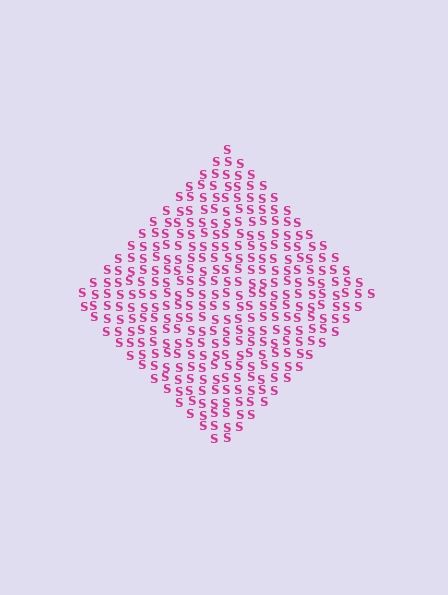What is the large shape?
The large shape is a diamond.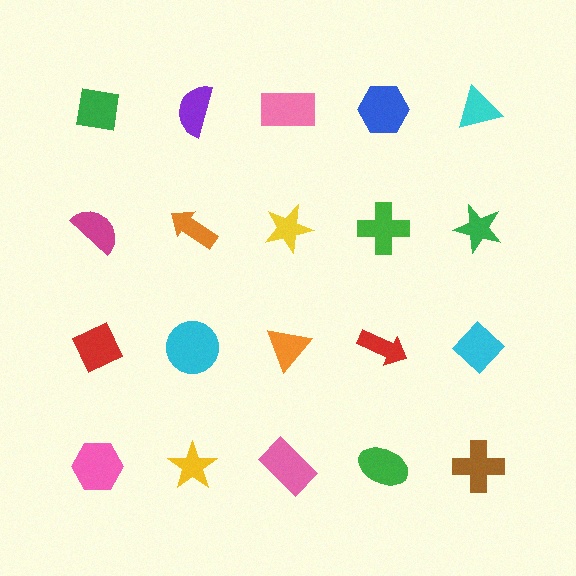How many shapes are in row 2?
5 shapes.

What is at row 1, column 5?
A cyan triangle.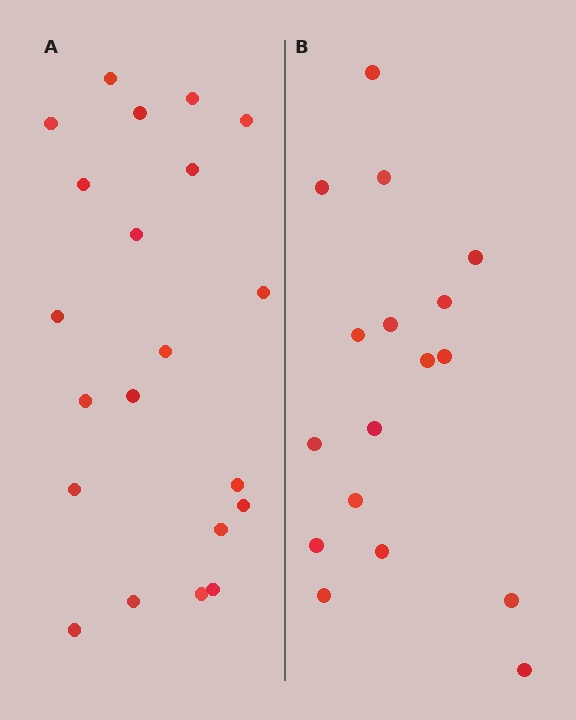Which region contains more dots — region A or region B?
Region A (the left region) has more dots.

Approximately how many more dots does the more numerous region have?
Region A has about 4 more dots than region B.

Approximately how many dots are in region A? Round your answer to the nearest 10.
About 20 dots. (The exact count is 21, which rounds to 20.)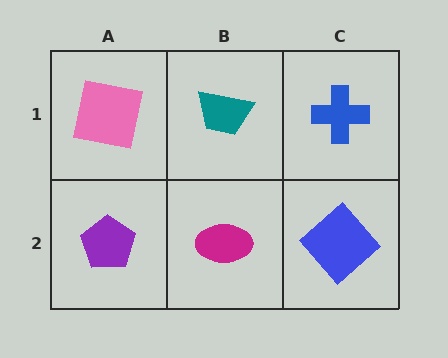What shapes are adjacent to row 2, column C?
A blue cross (row 1, column C), a magenta ellipse (row 2, column B).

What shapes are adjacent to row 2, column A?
A pink square (row 1, column A), a magenta ellipse (row 2, column B).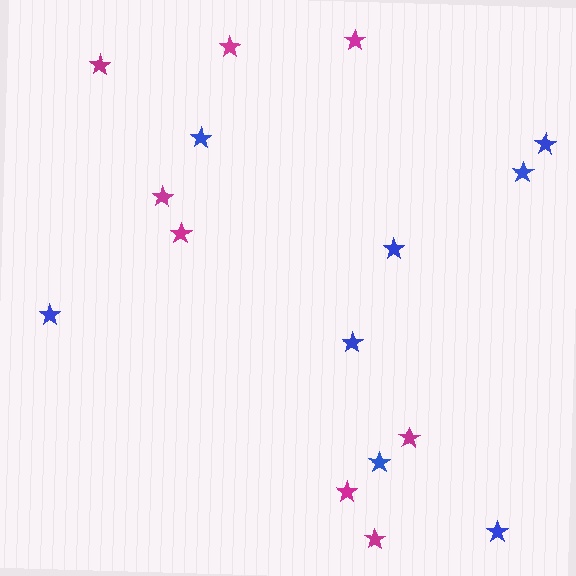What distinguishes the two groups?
There are 2 groups: one group of blue stars (8) and one group of magenta stars (8).